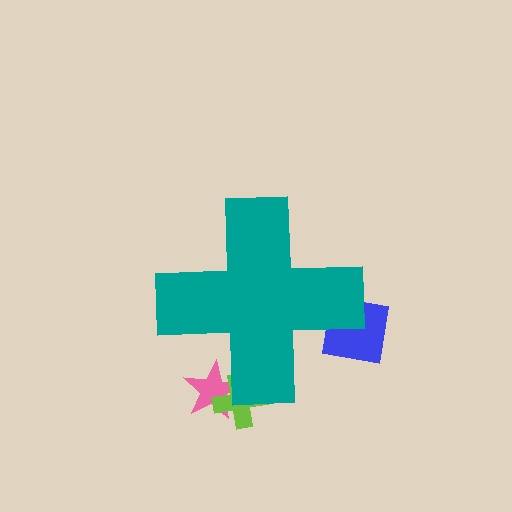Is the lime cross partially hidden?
Yes, the lime cross is partially hidden behind the teal cross.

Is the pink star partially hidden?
Yes, the pink star is partially hidden behind the teal cross.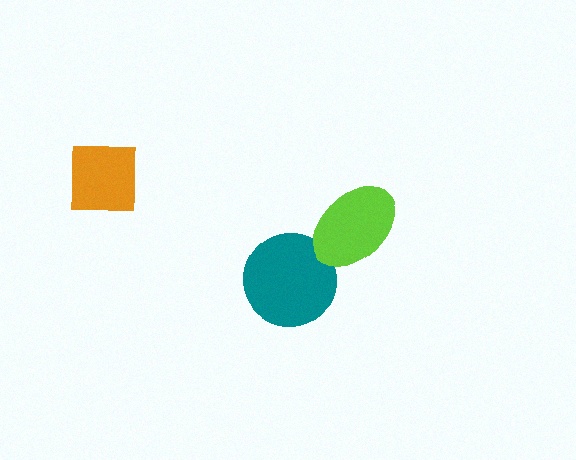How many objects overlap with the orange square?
0 objects overlap with the orange square.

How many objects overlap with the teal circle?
1 object overlaps with the teal circle.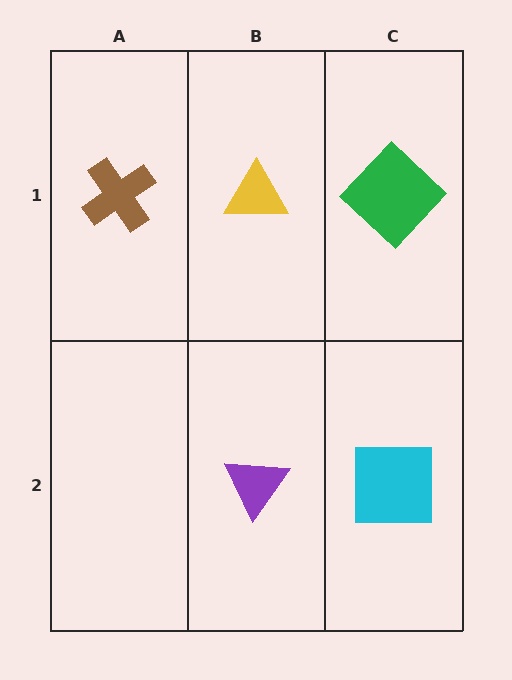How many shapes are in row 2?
2 shapes.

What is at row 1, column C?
A green diamond.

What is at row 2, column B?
A purple triangle.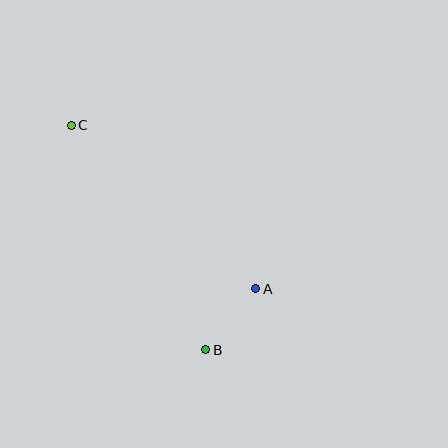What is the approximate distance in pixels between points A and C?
The distance between A and C is approximately 247 pixels.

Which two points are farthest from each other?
Points B and C are farthest from each other.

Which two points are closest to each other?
Points A and B are closest to each other.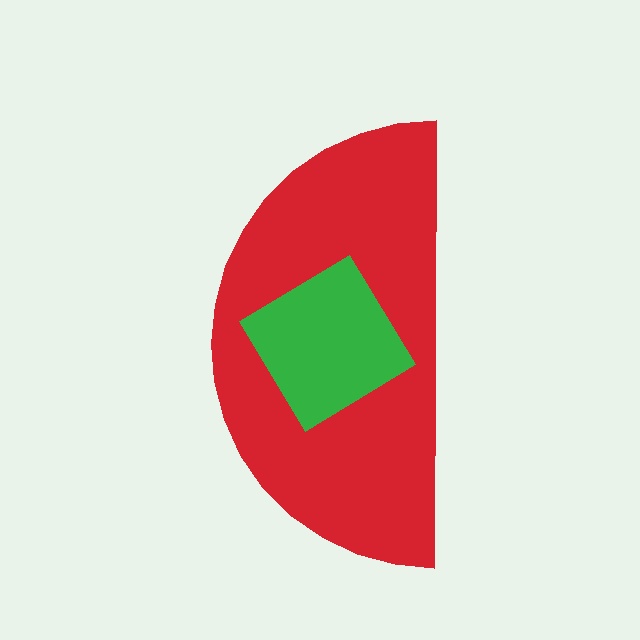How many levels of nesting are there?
2.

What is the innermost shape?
The green diamond.